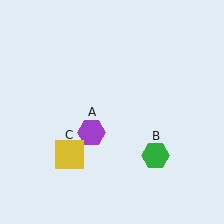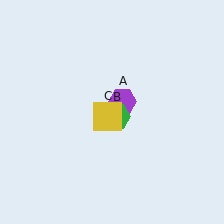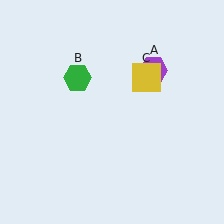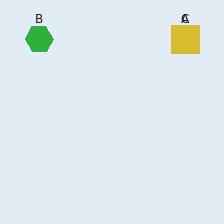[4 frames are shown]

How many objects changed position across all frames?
3 objects changed position: purple hexagon (object A), green hexagon (object B), yellow square (object C).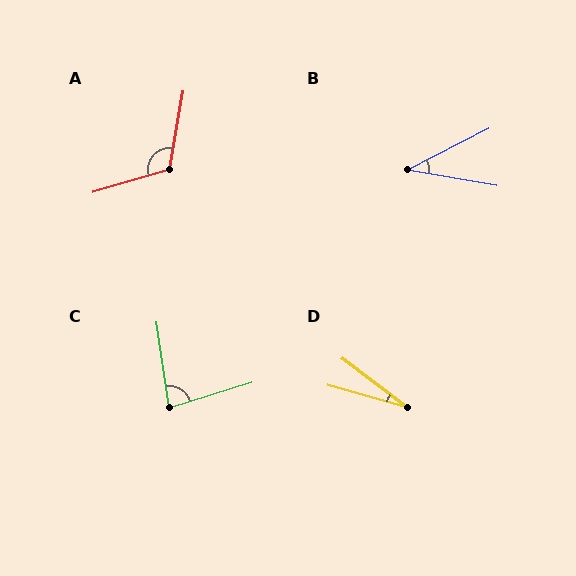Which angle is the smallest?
D, at approximately 21 degrees.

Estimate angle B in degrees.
Approximately 37 degrees.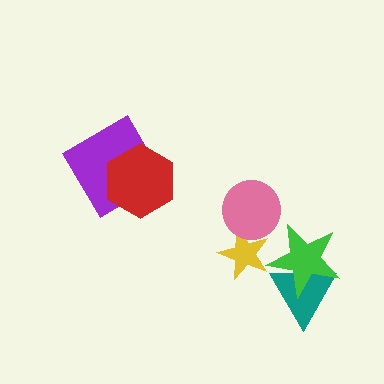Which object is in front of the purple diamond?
The red hexagon is in front of the purple diamond.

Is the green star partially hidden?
No, no other shape covers it.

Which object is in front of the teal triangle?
The green star is in front of the teal triangle.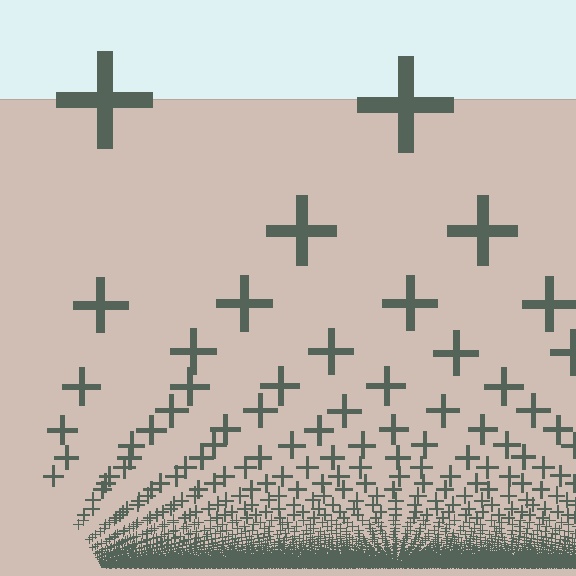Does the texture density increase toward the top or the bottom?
Density increases toward the bottom.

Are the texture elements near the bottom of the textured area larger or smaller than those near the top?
Smaller. The gradient is inverted — elements near the bottom are smaller and denser.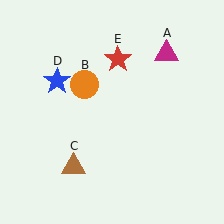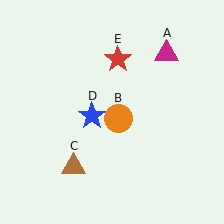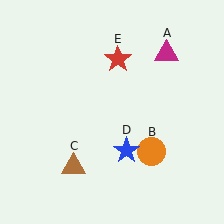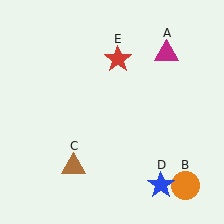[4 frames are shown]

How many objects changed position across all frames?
2 objects changed position: orange circle (object B), blue star (object D).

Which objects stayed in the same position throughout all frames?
Magenta triangle (object A) and brown triangle (object C) and red star (object E) remained stationary.